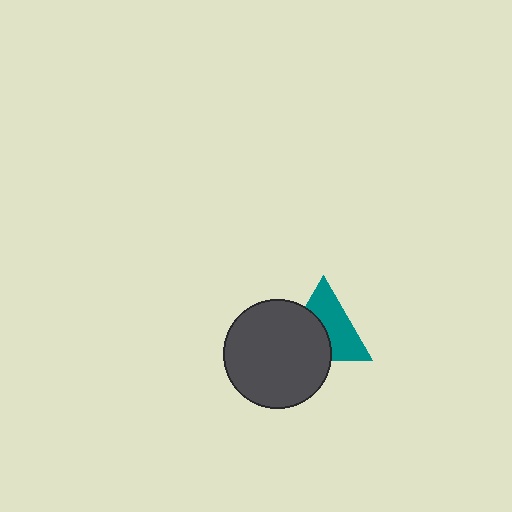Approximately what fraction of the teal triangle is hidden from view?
Roughly 45% of the teal triangle is hidden behind the dark gray circle.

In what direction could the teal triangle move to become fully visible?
The teal triangle could move toward the upper-right. That would shift it out from behind the dark gray circle entirely.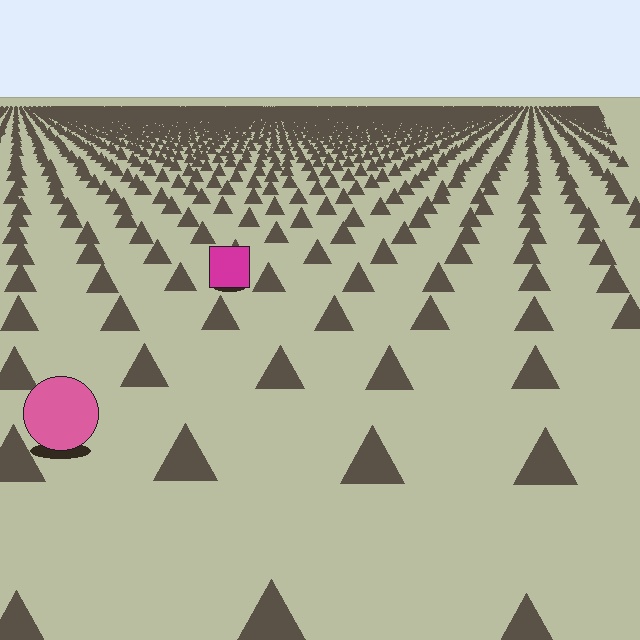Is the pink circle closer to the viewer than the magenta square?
Yes. The pink circle is closer — you can tell from the texture gradient: the ground texture is coarser near it.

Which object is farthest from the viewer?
The magenta square is farthest from the viewer. It appears smaller and the ground texture around it is denser.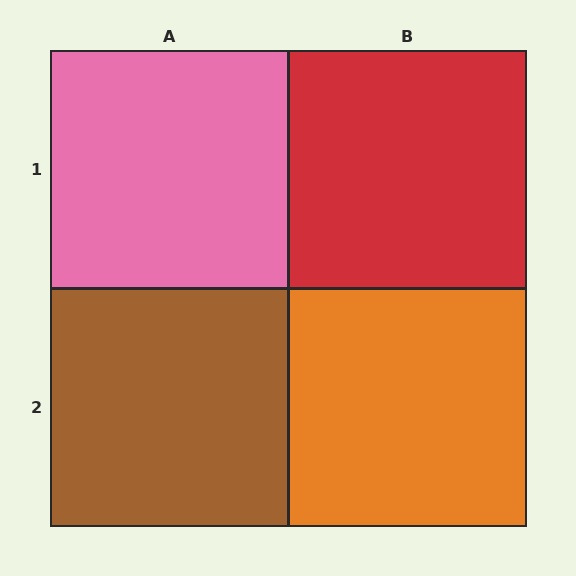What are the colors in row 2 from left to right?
Brown, orange.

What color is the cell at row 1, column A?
Pink.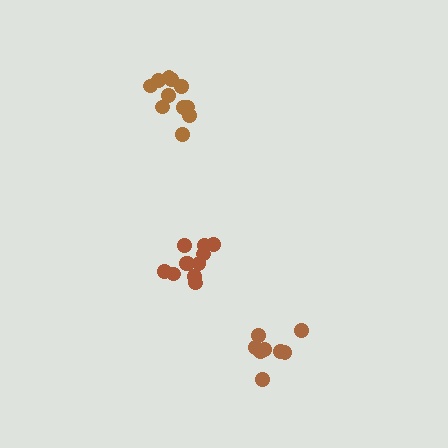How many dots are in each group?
Group 1: 11 dots, Group 2: 8 dots, Group 3: 11 dots (30 total).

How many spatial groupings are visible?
There are 3 spatial groupings.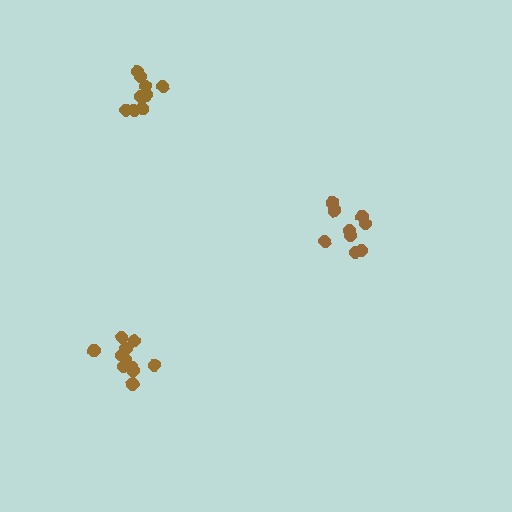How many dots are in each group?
Group 1: 9 dots, Group 2: 10 dots, Group 3: 11 dots (30 total).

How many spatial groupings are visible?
There are 3 spatial groupings.